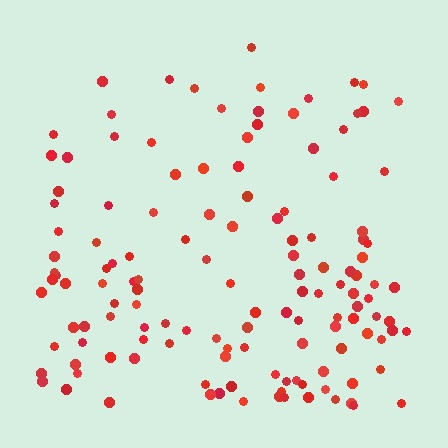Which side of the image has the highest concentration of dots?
The bottom.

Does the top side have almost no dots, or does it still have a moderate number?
Still a moderate number, just noticeably fewer than the bottom.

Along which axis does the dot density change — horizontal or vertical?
Vertical.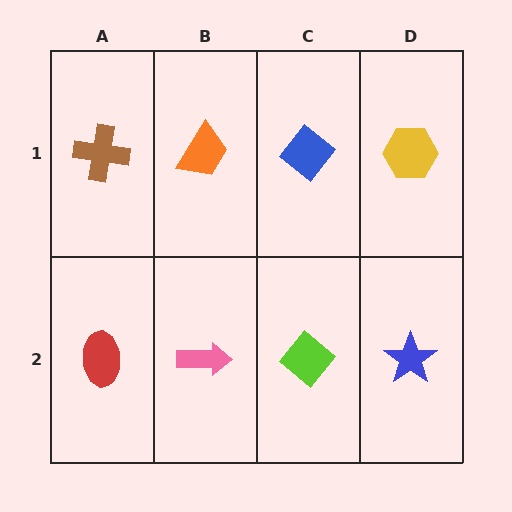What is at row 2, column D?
A blue star.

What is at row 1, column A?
A brown cross.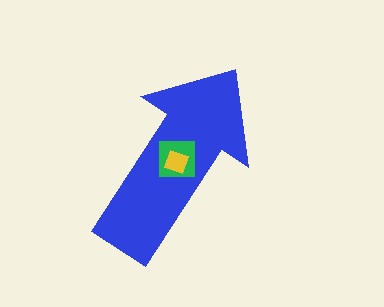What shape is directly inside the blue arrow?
The green square.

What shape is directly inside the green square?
The yellow diamond.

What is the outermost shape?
The blue arrow.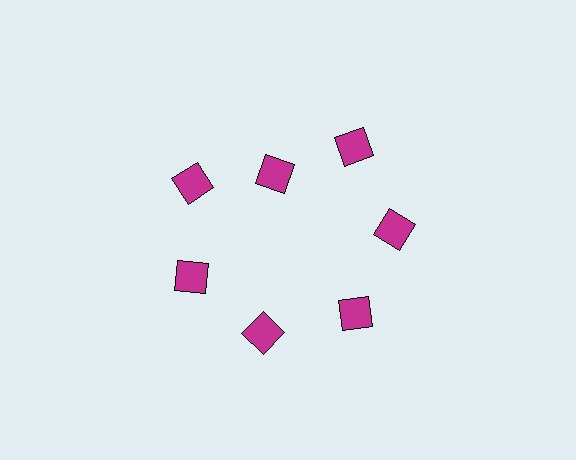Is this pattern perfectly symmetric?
No. The 7 magenta diamonds are arranged in a ring, but one element near the 12 o'clock position is pulled inward toward the center, breaking the 7-fold rotational symmetry.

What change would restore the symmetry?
The symmetry would be restored by moving it outward, back onto the ring so that all 7 diamonds sit at equal angles and equal distance from the center.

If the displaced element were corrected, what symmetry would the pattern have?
It would have 7-fold rotational symmetry — the pattern would map onto itself every 51 degrees.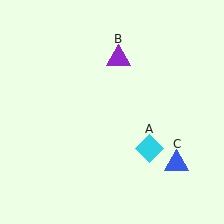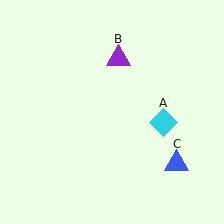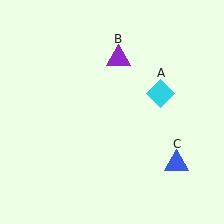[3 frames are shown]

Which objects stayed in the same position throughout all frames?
Purple triangle (object B) and blue triangle (object C) remained stationary.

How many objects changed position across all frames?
1 object changed position: cyan diamond (object A).